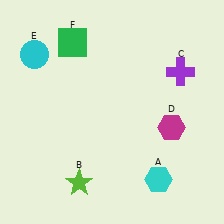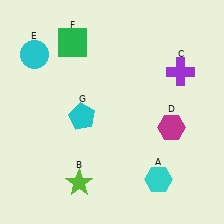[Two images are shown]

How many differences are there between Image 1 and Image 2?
There is 1 difference between the two images.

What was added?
A cyan pentagon (G) was added in Image 2.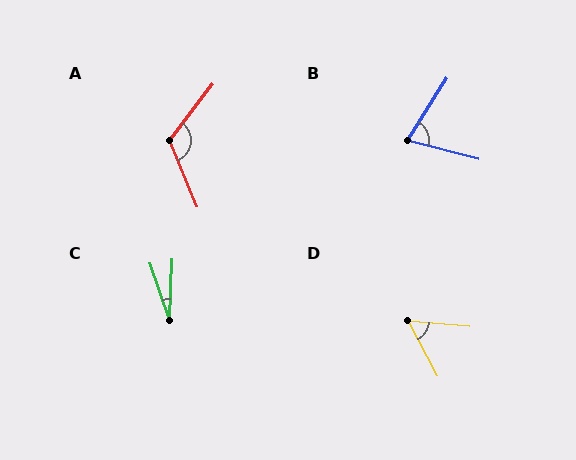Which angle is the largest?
A, at approximately 120 degrees.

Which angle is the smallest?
C, at approximately 21 degrees.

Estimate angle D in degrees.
Approximately 57 degrees.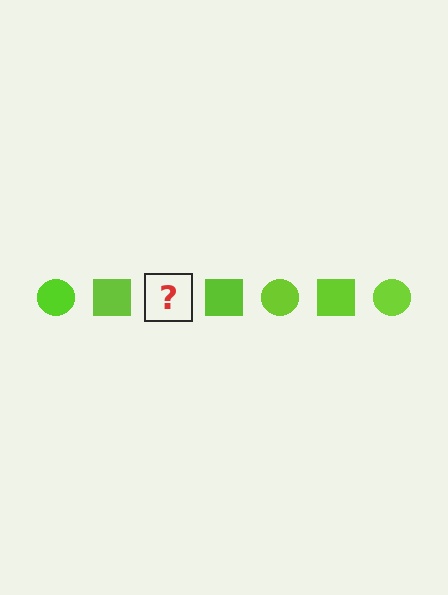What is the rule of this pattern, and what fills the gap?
The rule is that the pattern cycles through circle, square shapes in lime. The gap should be filled with a lime circle.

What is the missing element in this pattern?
The missing element is a lime circle.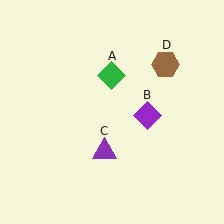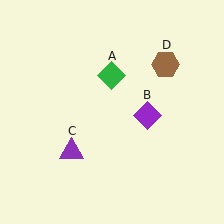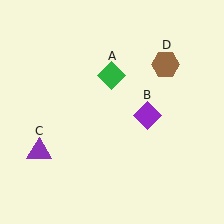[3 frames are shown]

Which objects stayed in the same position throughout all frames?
Green diamond (object A) and purple diamond (object B) and brown hexagon (object D) remained stationary.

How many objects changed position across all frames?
1 object changed position: purple triangle (object C).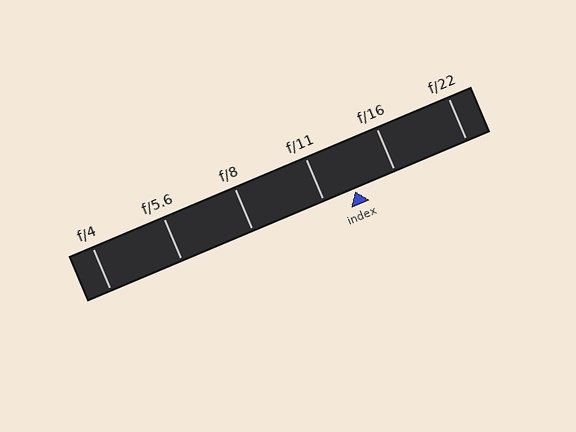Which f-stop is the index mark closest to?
The index mark is closest to f/11.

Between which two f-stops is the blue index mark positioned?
The index mark is between f/11 and f/16.